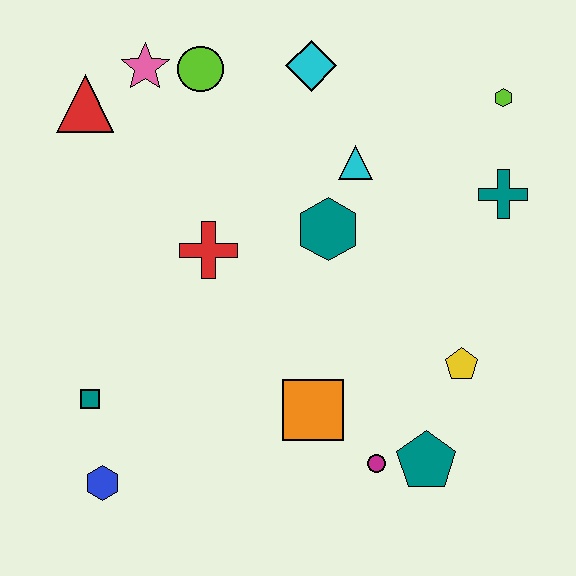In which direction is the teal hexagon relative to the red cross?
The teal hexagon is to the right of the red cross.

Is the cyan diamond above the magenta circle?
Yes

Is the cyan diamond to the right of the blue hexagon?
Yes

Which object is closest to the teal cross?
The lime hexagon is closest to the teal cross.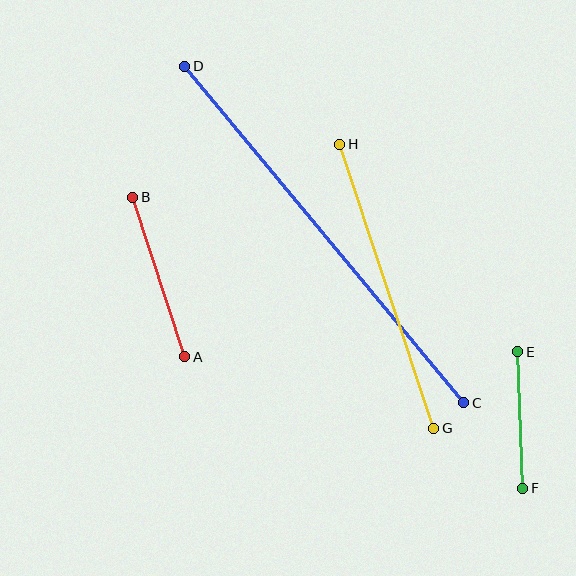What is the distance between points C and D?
The distance is approximately 437 pixels.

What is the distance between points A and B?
The distance is approximately 168 pixels.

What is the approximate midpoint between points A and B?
The midpoint is at approximately (159, 277) pixels.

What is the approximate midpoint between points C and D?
The midpoint is at approximately (324, 234) pixels.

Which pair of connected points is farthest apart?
Points C and D are farthest apart.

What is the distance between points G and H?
The distance is approximately 299 pixels.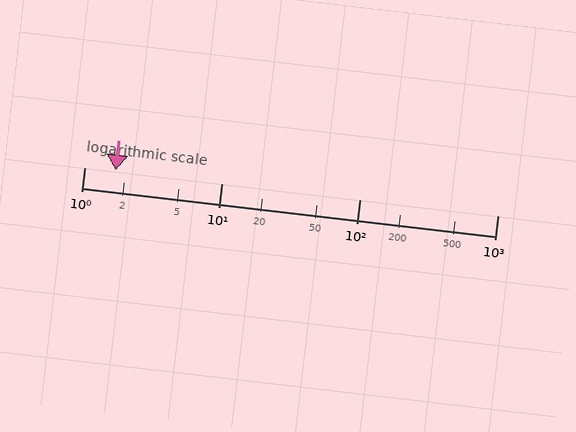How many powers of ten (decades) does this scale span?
The scale spans 3 decades, from 1 to 1000.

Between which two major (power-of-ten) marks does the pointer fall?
The pointer is between 1 and 10.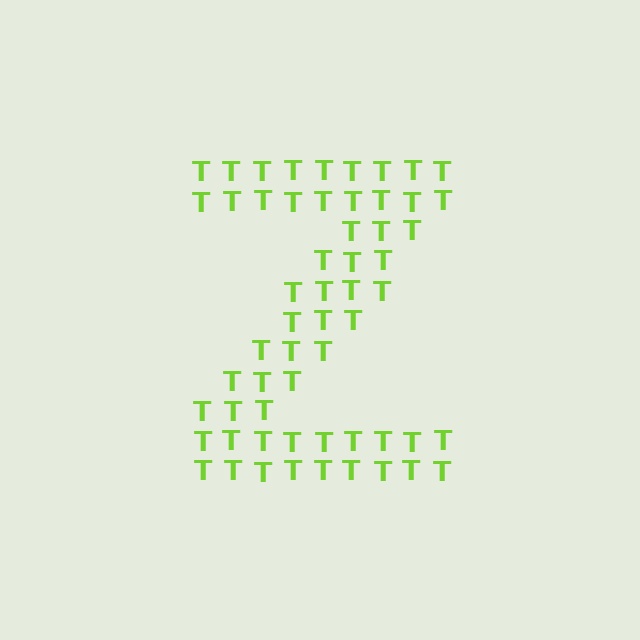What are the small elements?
The small elements are letter T's.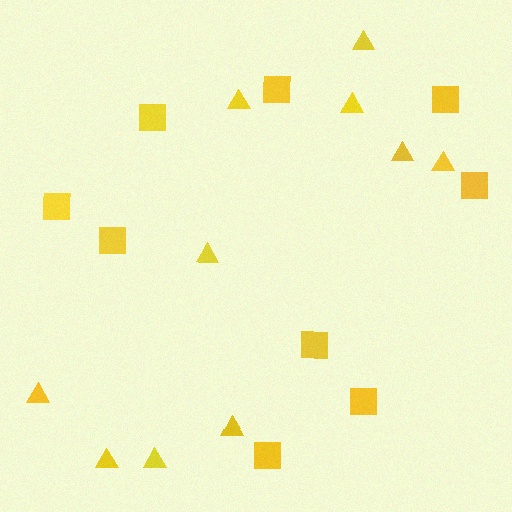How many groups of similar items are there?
There are 2 groups: one group of squares (9) and one group of triangles (10).